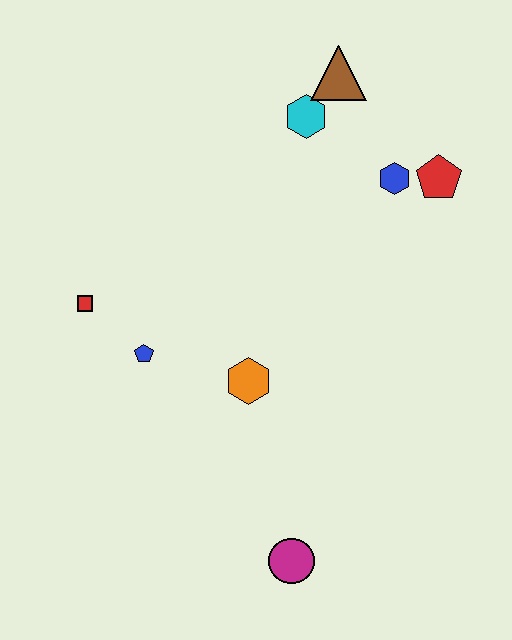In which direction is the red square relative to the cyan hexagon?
The red square is to the left of the cyan hexagon.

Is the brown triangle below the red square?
No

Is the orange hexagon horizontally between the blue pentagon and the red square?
No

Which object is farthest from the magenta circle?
The brown triangle is farthest from the magenta circle.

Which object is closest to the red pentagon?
The blue hexagon is closest to the red pentagon.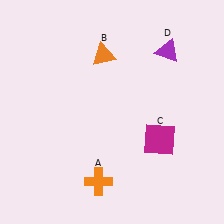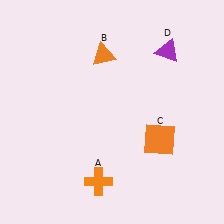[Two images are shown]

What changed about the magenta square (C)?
In Image 1, C is magenta. In Image 2, it changed to orange.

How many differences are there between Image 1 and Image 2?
There is 1 difference between the two images.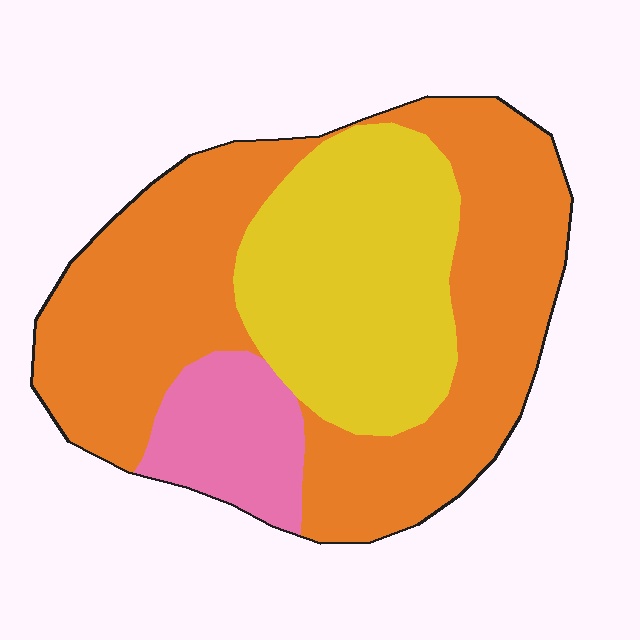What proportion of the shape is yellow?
Yellow takes up about one third (1/3) of the shape.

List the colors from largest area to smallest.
From largest to smallest: orange, yellow, pink.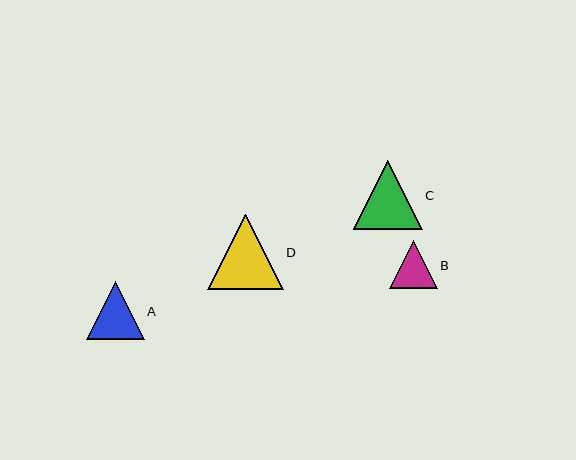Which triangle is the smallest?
Triangle B is the smallest with a size of approximately 48 pixels.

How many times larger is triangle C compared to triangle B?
Triangle C is approximately 1.4 times the size of triangle B.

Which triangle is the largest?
Triangle D is the largest with a size of approximately 75 pixels.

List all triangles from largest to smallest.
From largest to smallest: D, C, A, B.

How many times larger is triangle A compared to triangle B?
Triangle A is approximately 1.2 times the size of triangle B.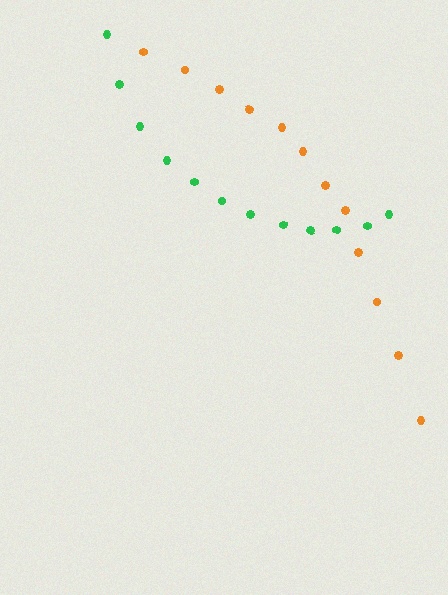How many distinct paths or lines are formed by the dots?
There are 2 distinct paths.